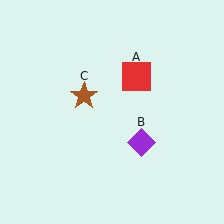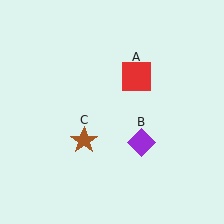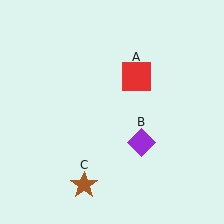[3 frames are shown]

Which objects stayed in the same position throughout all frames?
Red square (object A) and purple diamond (object B) remained stationary.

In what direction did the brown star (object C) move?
The brown star (object C) moved down.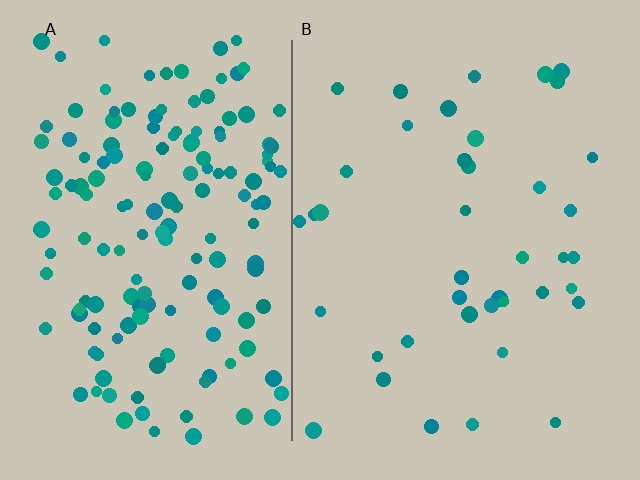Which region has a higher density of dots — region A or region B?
A (the left).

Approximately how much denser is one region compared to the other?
Approximately 3.9× — region A over region B.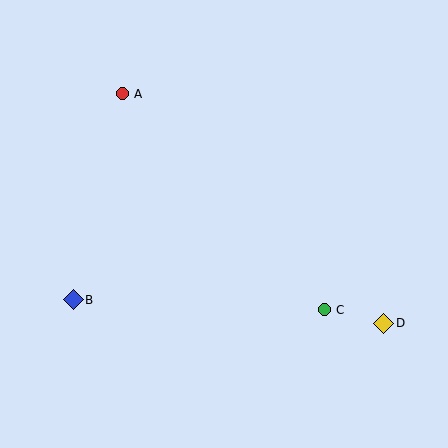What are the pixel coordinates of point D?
Point D is at (384, 323).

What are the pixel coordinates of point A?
Point A is at (122, 94).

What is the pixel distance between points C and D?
The distance between C and D is 61 pixels.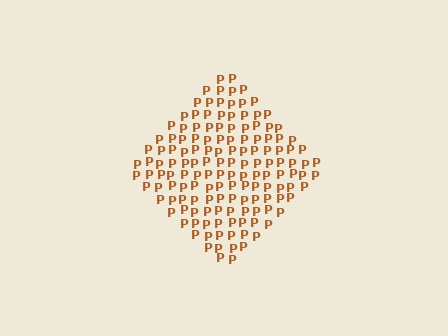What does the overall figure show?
The overall figure shows a diamond.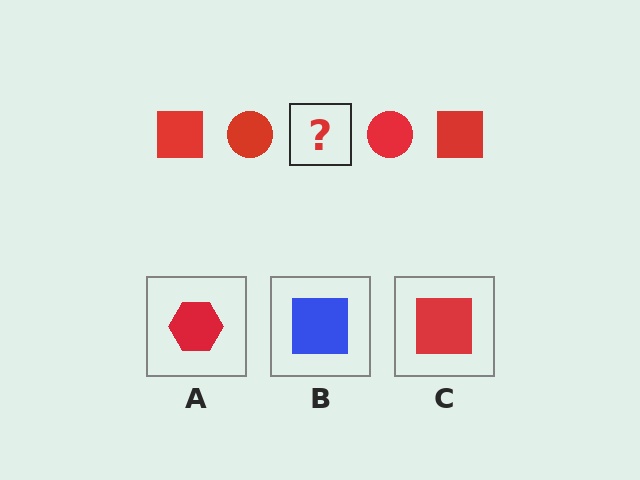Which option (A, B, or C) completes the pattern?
C.